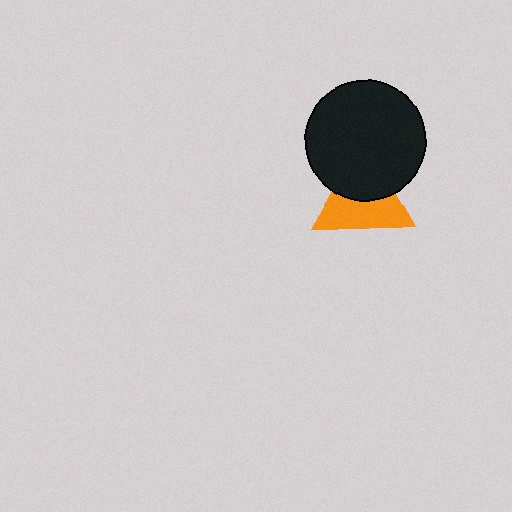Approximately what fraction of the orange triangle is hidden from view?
Roughly 46% of the orange triangle is hidden behind the black circle.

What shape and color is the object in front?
The object in front is a black circle.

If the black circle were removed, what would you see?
You would see the complete orange triangle.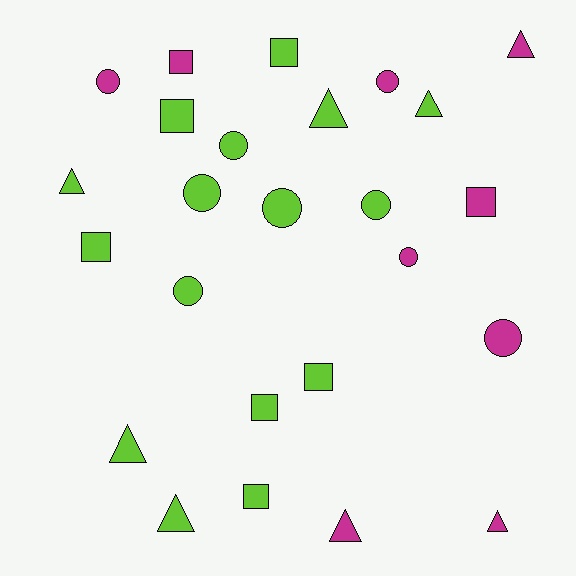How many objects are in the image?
There are 25 objects.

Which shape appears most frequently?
Circle, with 9 objects.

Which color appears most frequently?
Lime, with 16 objects.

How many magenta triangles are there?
There are 3 magenta triangles.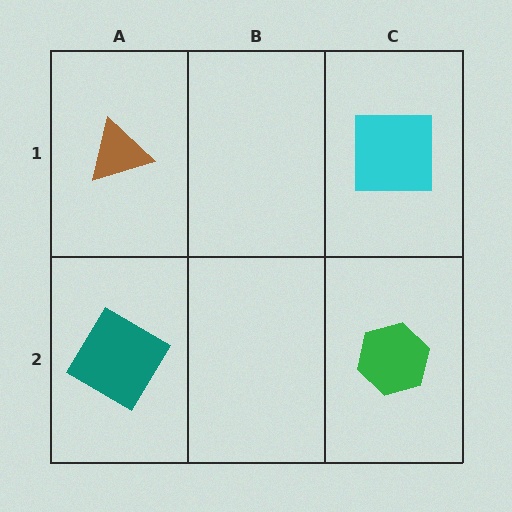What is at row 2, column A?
A teal diamond.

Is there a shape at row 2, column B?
No, that cell is empty.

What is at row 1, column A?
A brown triangle.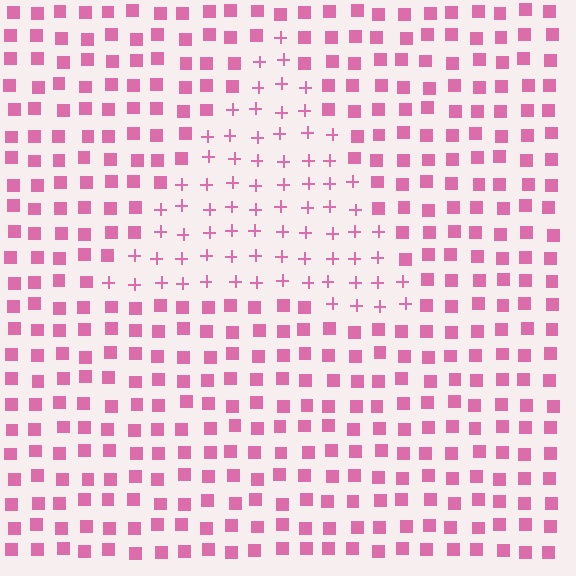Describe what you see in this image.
The image is filled with small pink elements arranged in a uniform grid. A triangle-shaped region contains plus signs, while the surrounding area contains squares. The boundary is defined purely by the change in element shape.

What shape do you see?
I see a triangle.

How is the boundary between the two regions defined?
The boundary is defined by a change in element shape: plus signs inside vs. squares outside. All elements share the same color and spacing.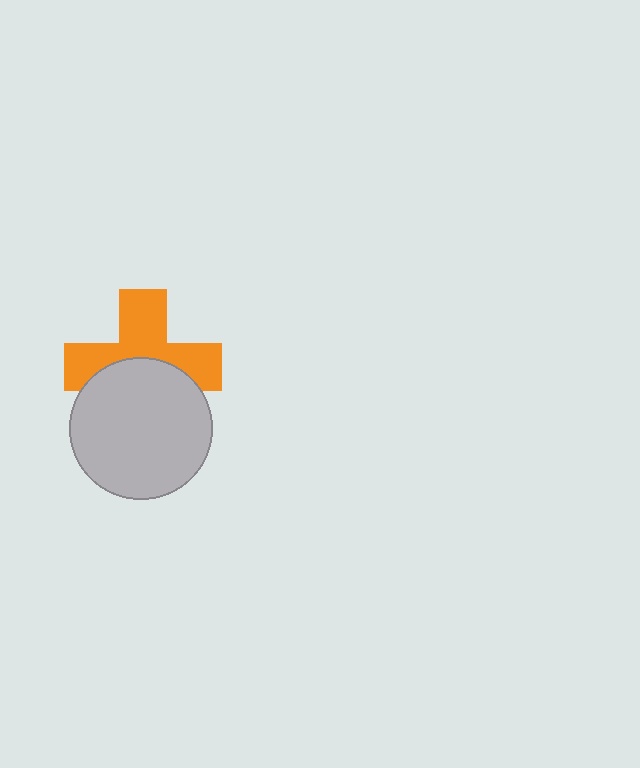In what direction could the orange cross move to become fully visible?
The orange cross could move up. That would shift it out from behind the light gray circle entirely.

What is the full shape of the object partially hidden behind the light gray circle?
The partially hidden object is an orange cross.